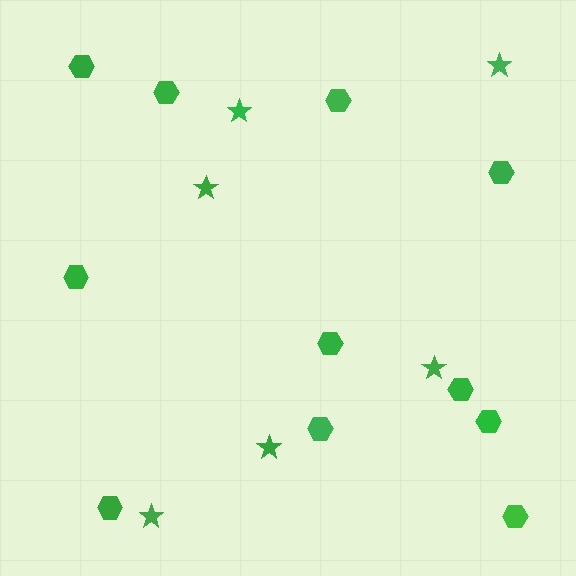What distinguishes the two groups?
There are 2 groups: one group of stars (6) and one group of hexagons (11).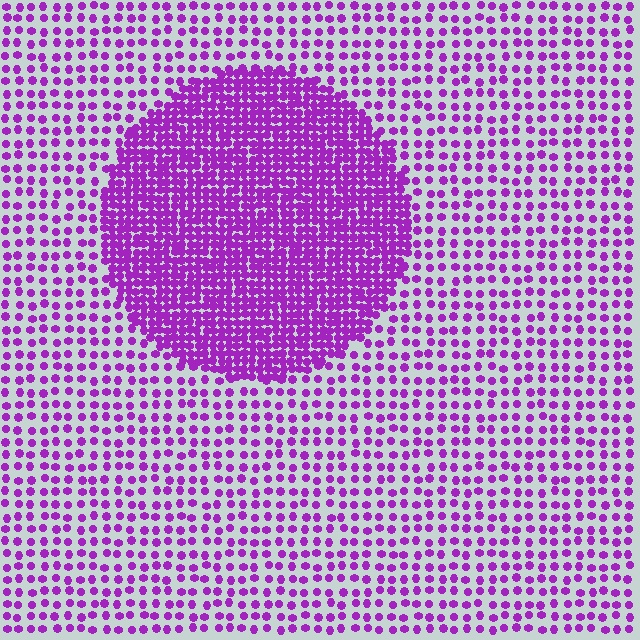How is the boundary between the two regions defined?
The boundary is defined by a change in element density (approximately 2.6x ratio). All elements are the same color, size, and shape.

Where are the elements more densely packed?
The elements are more densely packed inside the circle boundary.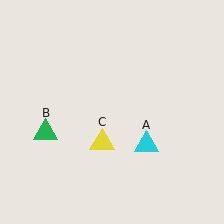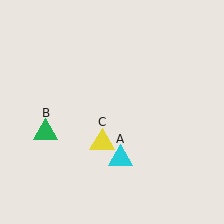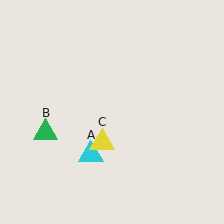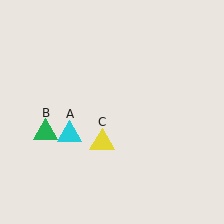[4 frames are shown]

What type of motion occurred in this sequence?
The cyan triangle (object A) rotated clockwise around the center of the scene.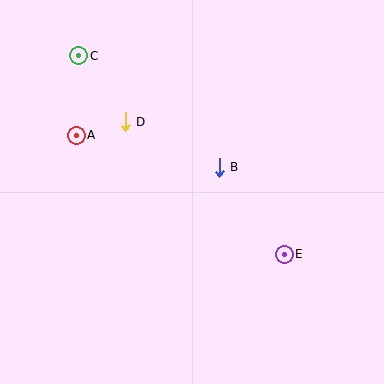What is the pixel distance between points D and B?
The distance between D and B is 104 pixels.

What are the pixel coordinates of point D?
Point D is at (125, 122).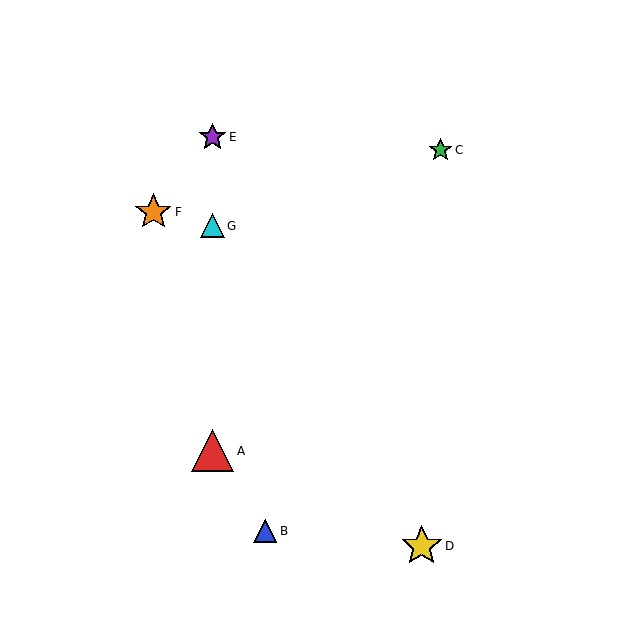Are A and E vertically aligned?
Yes, both are at x≈212.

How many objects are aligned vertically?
3 objects (A, E, G) are aligned vertically.